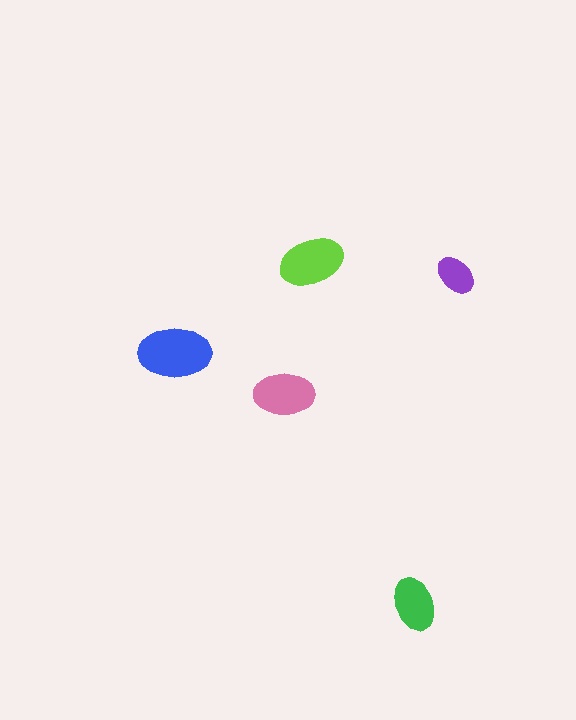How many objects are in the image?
There are 5 objects in the image.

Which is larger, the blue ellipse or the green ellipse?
The blue one.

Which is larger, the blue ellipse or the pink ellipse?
The blue one.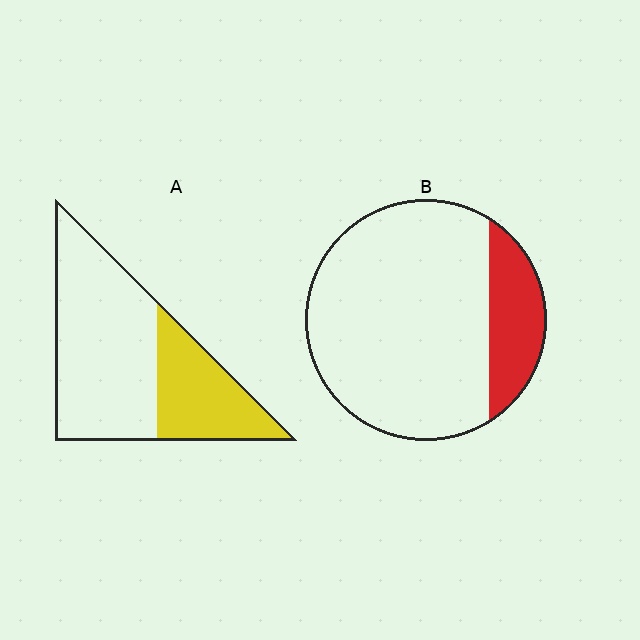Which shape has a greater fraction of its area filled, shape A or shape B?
Shape A.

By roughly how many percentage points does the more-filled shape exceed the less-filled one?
By roughly 15 percentage points (A over B).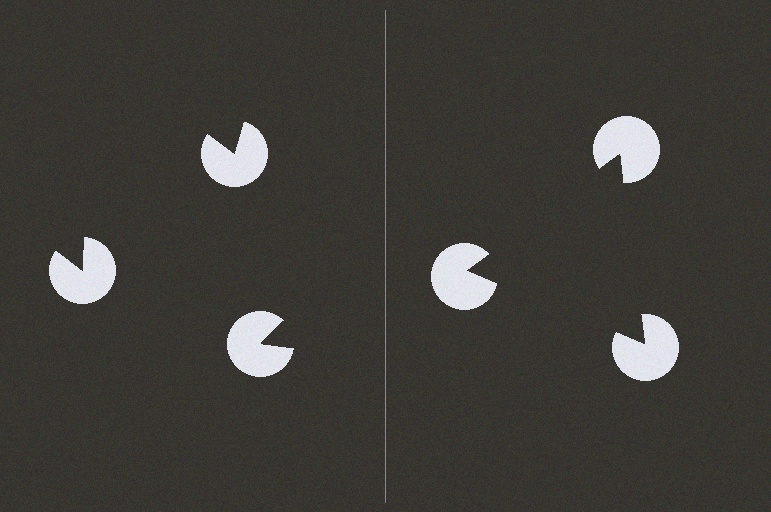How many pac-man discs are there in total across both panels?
6 — 3 on each side.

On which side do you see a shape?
An illusory triangle appears on the right side. On the left side the wedge cuts are rotated, so no coherent shape forms.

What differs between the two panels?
The pac-man discs are positioned identically on both sides; only the wedge orientations differ. On the right they align to a triangle; on the left they are misaligned.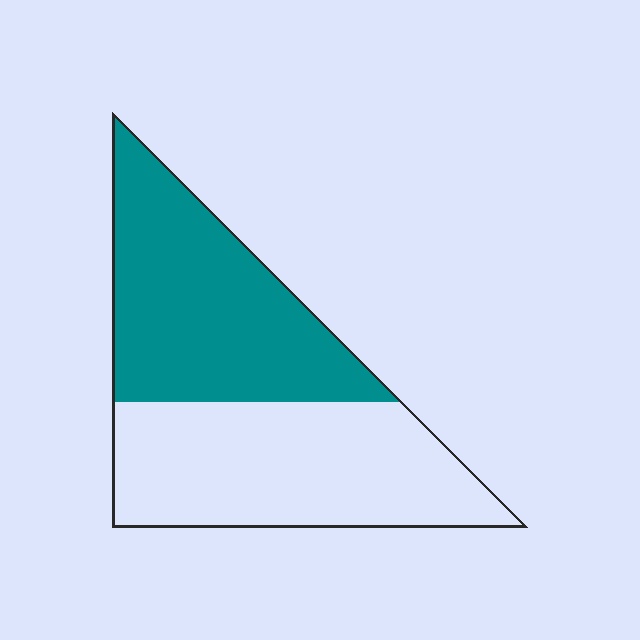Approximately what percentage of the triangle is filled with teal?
Approximately 50%.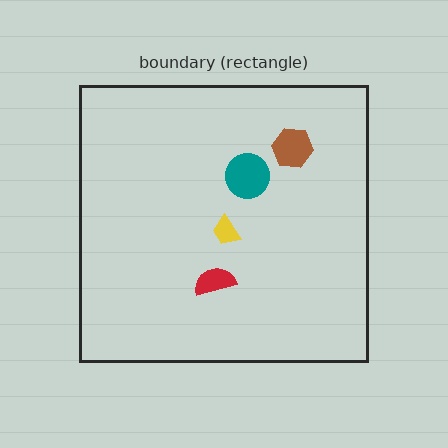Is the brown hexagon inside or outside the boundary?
Inside.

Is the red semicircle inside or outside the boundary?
Inside.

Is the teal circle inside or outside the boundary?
Inside.